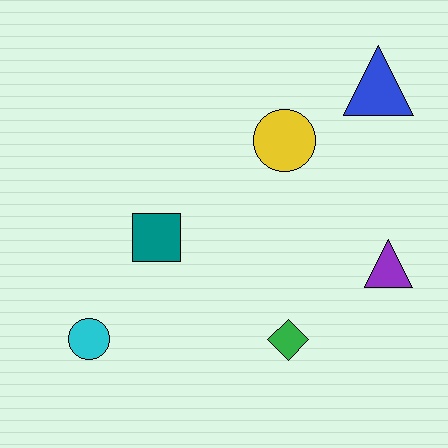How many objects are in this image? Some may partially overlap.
There are 6 objects.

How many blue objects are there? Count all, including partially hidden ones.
There is 1 blue object.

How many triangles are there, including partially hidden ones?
There are 2 triangles.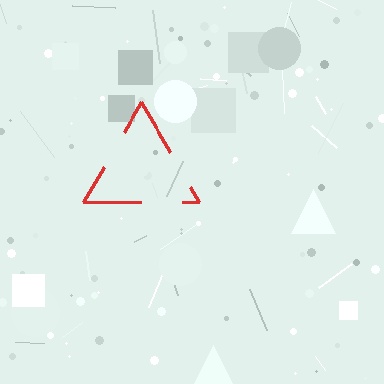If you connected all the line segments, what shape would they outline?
They would outline a triangle.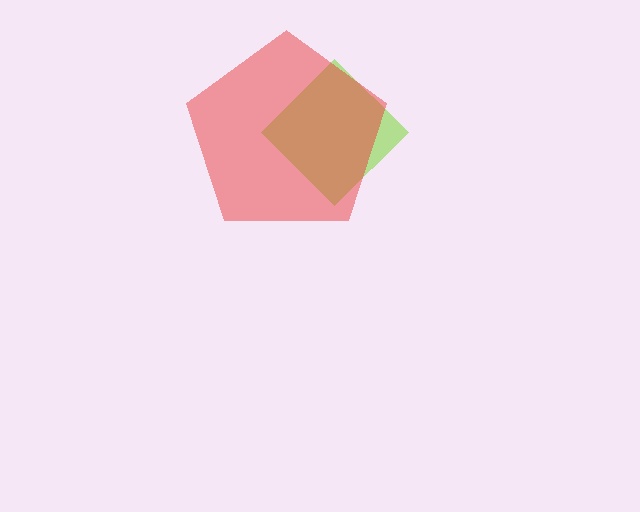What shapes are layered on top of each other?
The layered shapes are: a lime diamond, a red pentagon.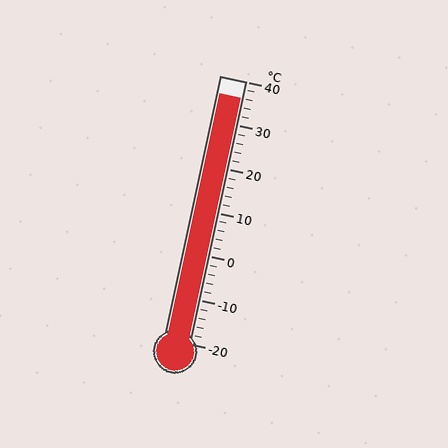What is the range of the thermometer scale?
The thermometer scale ranges from -20°C to 40°C.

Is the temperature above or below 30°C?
The temperature is above 30°C.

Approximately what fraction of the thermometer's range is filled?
The thermometer is filled to approximately 95% of its range.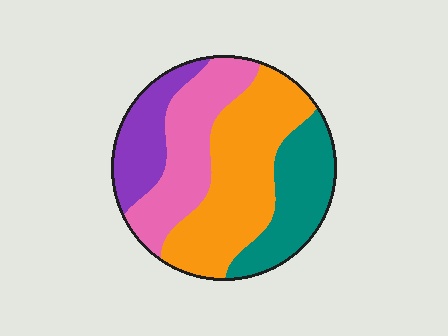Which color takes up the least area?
Purple, at roughly 15%.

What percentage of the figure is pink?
Pink covers about 25% of the figure.